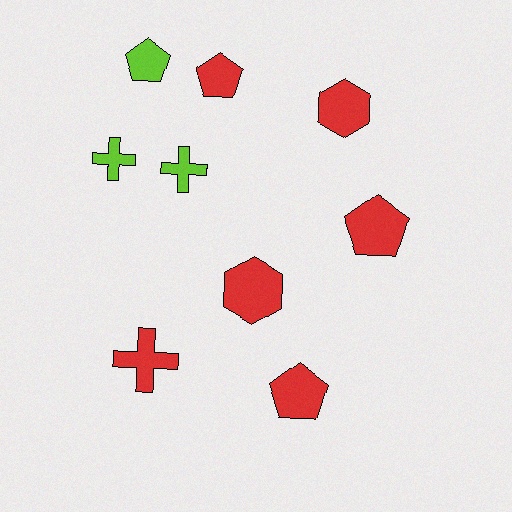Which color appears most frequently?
Red, with 6 objects.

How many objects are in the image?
There are 9 objects.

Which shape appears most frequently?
Pentagon, with 4 objects.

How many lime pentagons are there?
There is 1 lime pentagon.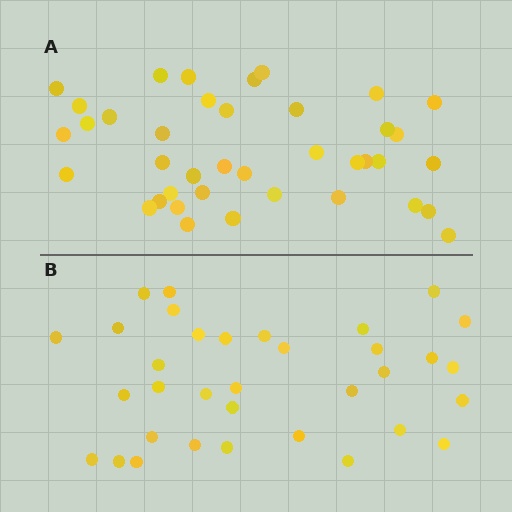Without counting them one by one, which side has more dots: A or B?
Region A (the top region) has more dots.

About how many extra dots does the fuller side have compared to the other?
Region A has about 5 more dots than region B.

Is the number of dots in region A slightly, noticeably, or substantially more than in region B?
Region A has only slightly more — the two regions are fairly close. The ratio is roughly 1.1 to 1.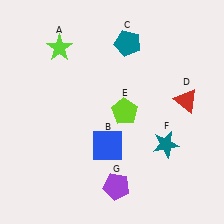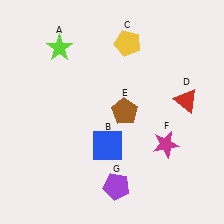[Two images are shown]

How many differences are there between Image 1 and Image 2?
There are 3 differences between the two images.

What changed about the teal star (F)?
In Image 1, F is teal. In Image 2, it changed to magenta.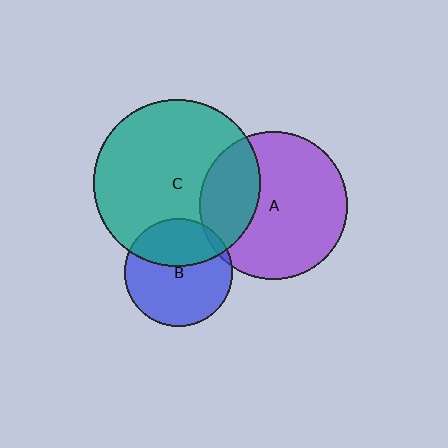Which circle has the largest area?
Circle C (teal).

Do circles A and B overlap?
Yes.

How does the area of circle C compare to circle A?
Approximately 1.3 times.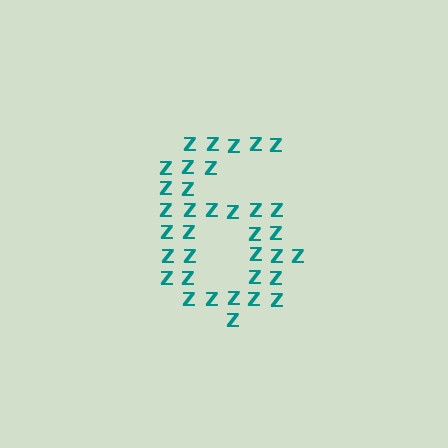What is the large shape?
The large shape is the digit 6.